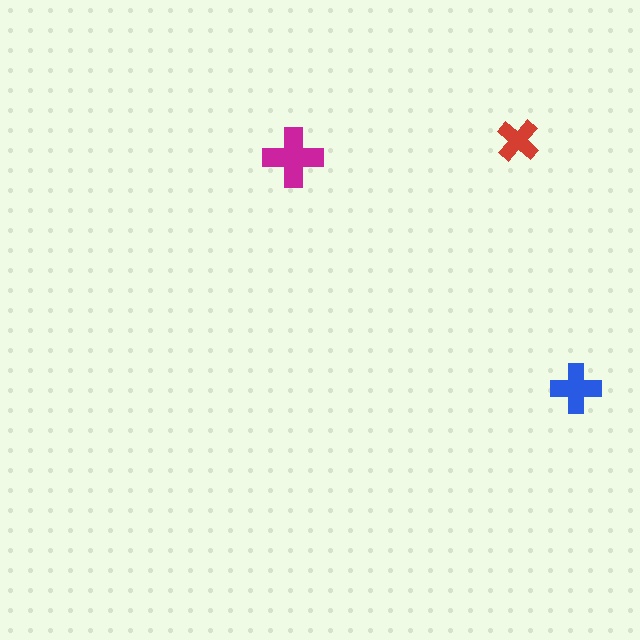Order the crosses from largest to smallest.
the magenta one, the blue one, the red one.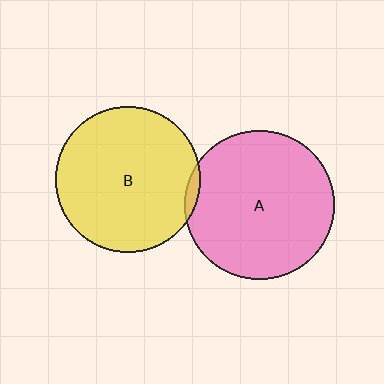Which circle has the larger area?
Circle A (pink).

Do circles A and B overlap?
Yes.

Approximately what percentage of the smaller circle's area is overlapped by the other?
Approximately 5%.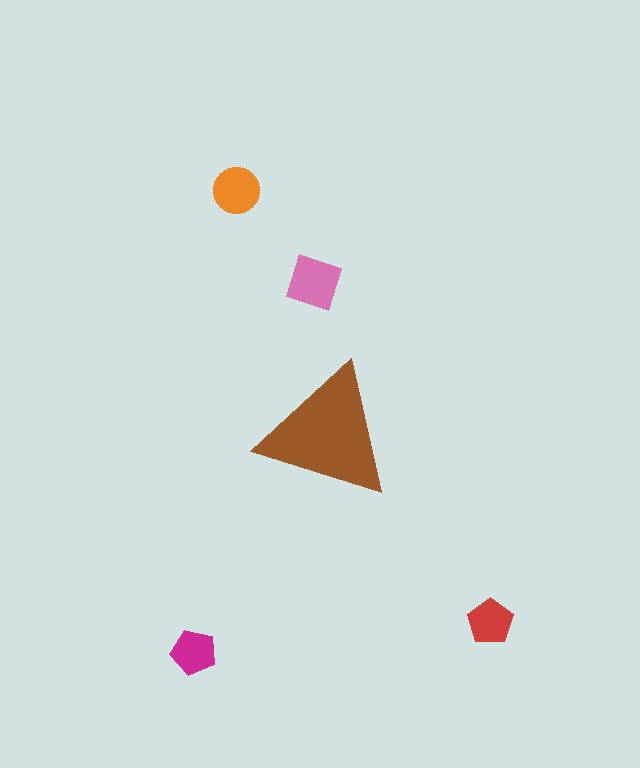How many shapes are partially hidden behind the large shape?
0 shapes are partially hidden.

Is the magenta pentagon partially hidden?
No, the magenta pentagon is fully visible.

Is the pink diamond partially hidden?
No, the pink diamond is fully visible.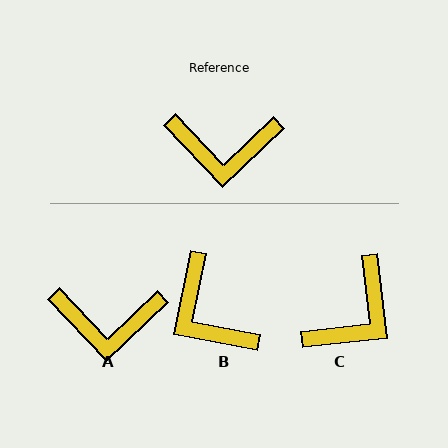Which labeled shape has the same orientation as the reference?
A.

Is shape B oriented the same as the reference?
No, it is off by about 55 degrees.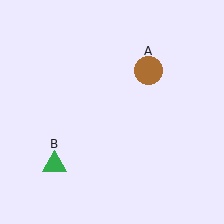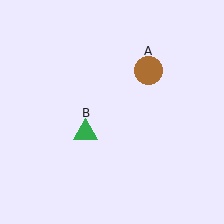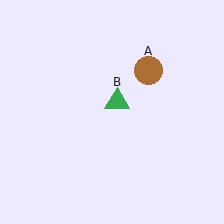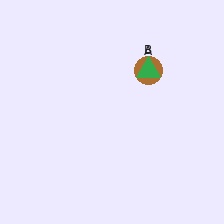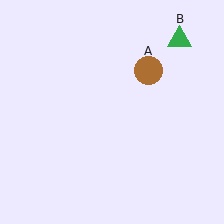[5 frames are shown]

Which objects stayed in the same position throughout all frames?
Brown circle (object A) remained stationary.